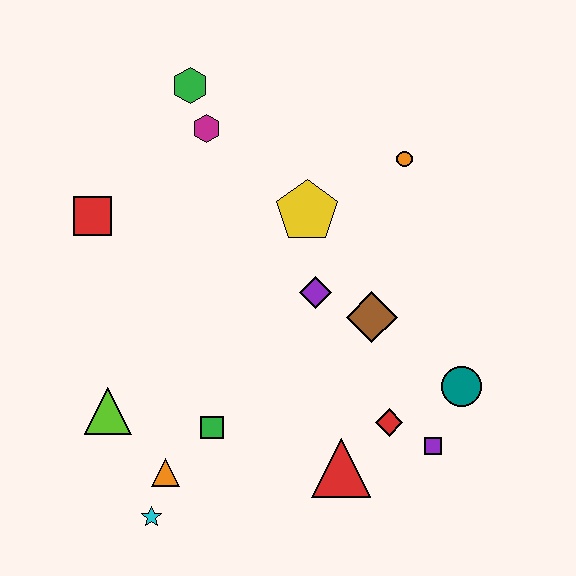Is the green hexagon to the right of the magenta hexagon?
No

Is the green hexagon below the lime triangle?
No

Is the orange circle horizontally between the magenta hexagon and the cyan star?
No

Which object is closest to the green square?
The orange triangle is closest to the green square.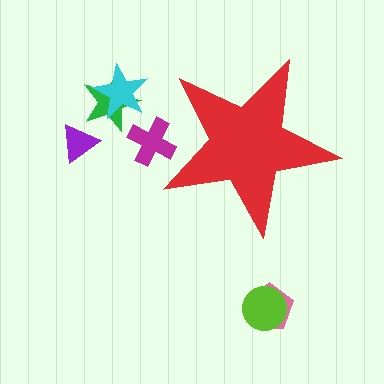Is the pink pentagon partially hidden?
No, the pink pentagon is fully visible.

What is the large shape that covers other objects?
A red star.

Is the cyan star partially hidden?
No, the cyan star is fully visible.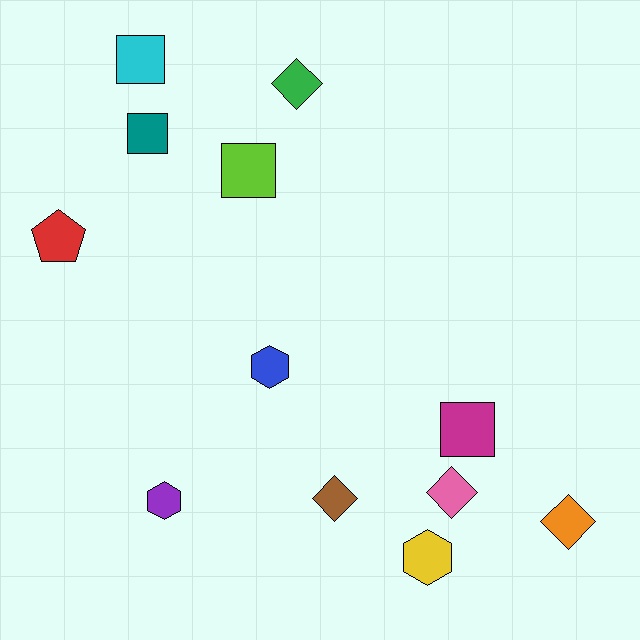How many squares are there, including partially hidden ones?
There are 4 squares.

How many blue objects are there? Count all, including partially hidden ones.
There is 1 blue object.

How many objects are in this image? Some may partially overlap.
There are 12 objects.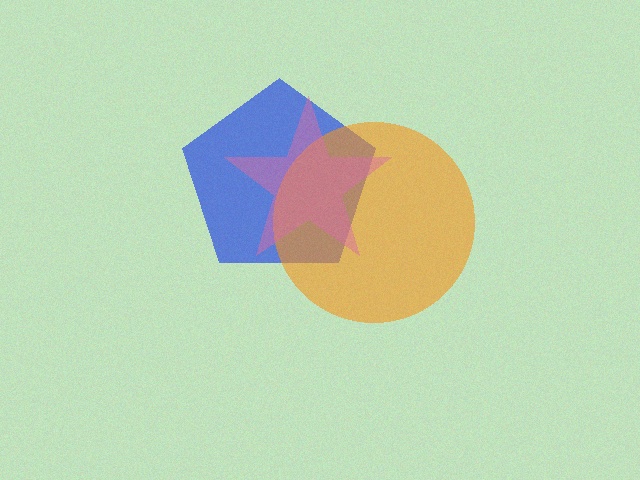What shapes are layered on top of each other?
The layered shapes are: a blue pentagon, an orange circle, a pink star.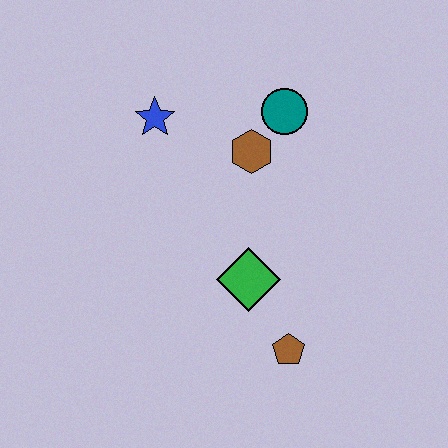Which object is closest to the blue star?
The brown hexagon is closest to the blue star.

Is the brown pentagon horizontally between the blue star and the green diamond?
No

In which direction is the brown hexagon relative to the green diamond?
The brown hexagon is above the green diamond.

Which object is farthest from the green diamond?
The blue star is farthest from the green diamond.